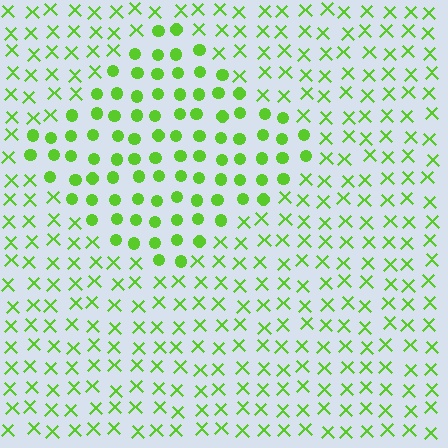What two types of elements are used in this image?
The image uses circles inside the diamond region and X marks outside it.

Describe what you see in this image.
The image is filled with small lime elements arranged in a uniform grid. A diamond-shaped region contains circles, while the surrounding area contains X marks. The boundary is defined purely by the change in element shape.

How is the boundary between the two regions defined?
The boundary is defined by a change in element shape: circles inside vs. X marks outside. All elements share the same color and spacing.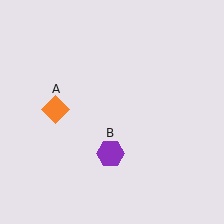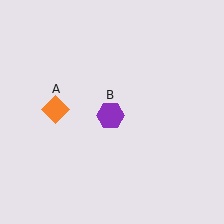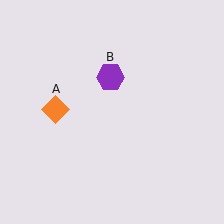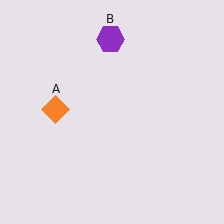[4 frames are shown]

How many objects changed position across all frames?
1 object changed position: purple hexagon (object B).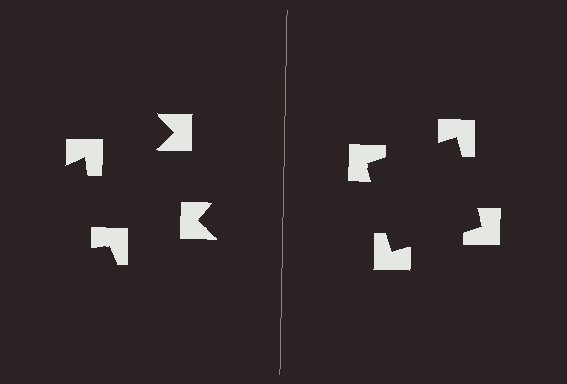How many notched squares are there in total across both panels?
8 — 4 on each side.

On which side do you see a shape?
An illusory square appears on the right side. On the left side the wedge cuts are rotated, so no coherent shape forms.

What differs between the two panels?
The notched squares are positioned identically on both sides; only the wedge orientations differ. On the right they align to a square; on the left they are misaligned.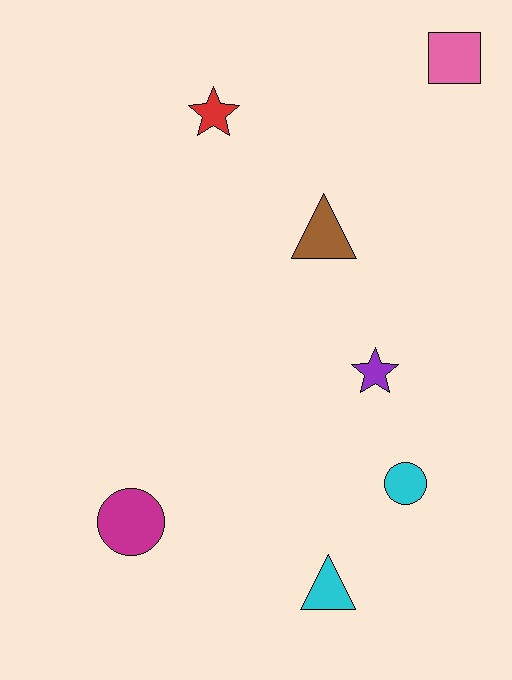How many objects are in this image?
There are 7 objects.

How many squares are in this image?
There is 1 square.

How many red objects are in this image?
There is 1 red object.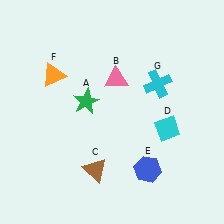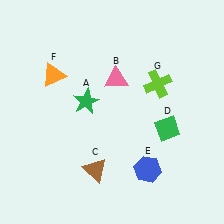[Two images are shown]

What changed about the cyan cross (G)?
In Image 1, G is cyan. In Image 2, it changed to lime.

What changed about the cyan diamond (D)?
In Image 1, D is cyan. In Image 2, it changed to green.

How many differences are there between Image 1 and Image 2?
There are 2 differences between the two images.